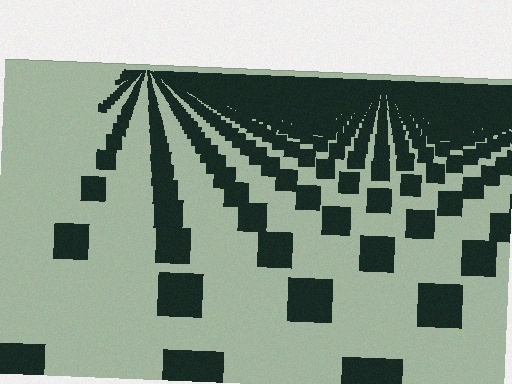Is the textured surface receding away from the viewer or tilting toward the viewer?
The surface is receding away from the viewer. Texture elements get smaller and denser toward the top.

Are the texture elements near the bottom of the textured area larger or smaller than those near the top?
Larger. Near the bottom, elements are closer to the viewer and appear at a bigger on-screen size.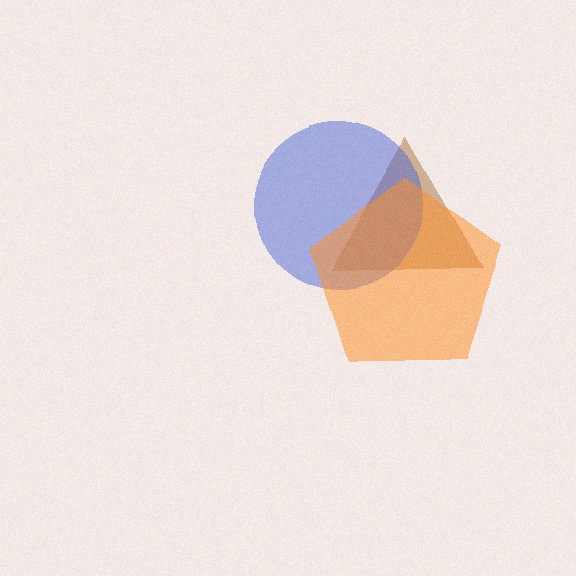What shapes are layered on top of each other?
The layered shapes are: a brown triangle, a blue circle, an orange pentagon.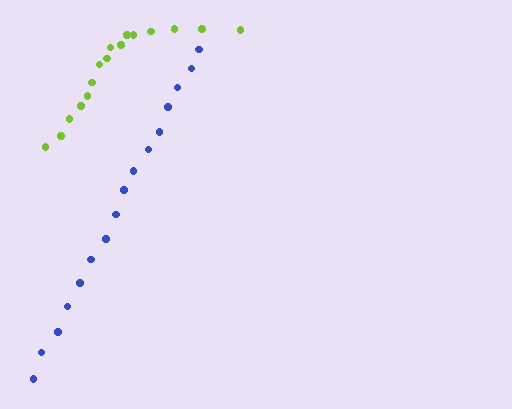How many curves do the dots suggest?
There are 2 distinct paths.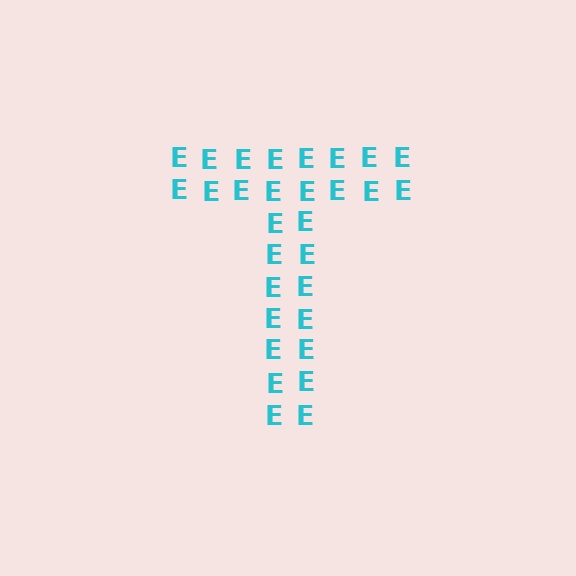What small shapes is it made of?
It is made of small letter E's.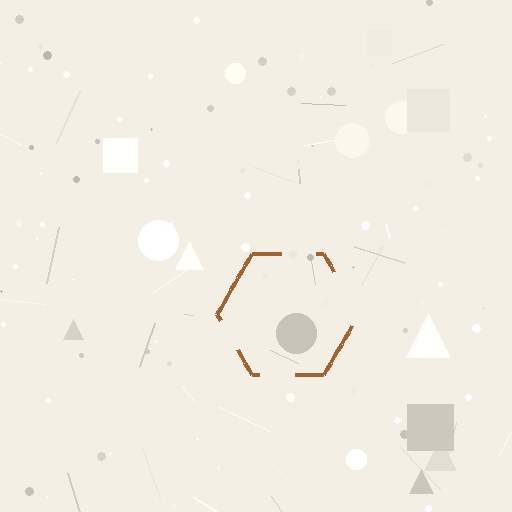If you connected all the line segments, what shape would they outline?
They would outline a hexagon.